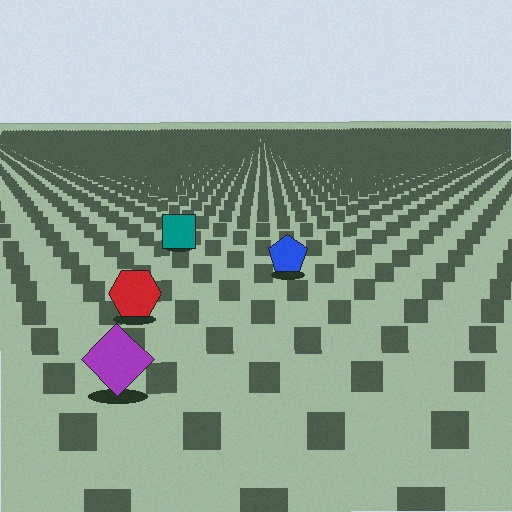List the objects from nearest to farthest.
From nearest to farthest: the purple diamond, the red hexagon, the blue pentagon, the teal square.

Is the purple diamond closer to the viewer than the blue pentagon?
Yes. The purple diamond is closer — you can tell from the texture gradient: the ground texture is coarser near it.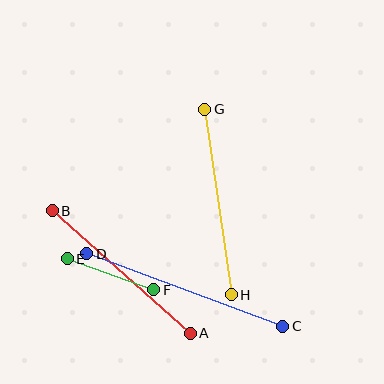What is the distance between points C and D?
The distance is approximately 209 pixels.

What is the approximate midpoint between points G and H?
The midpoint is at approximately (218, 202) pixels.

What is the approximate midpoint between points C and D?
The midpoint is at approximately (185, 290) pixels.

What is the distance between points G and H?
The distance is approximately 187 pixels.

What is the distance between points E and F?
The distance is approximately 92 pixels.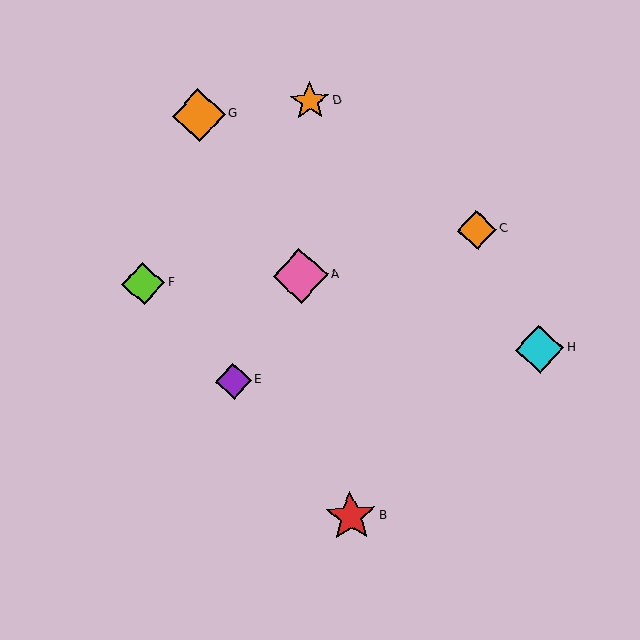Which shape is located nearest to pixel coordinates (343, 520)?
The red star (labeled B) at (351, 517) is nearest to that location.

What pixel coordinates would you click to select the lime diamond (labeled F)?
Click at (143, 284) to select the lime diamond F.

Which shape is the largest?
The pink diamond (labeled A) is the largest.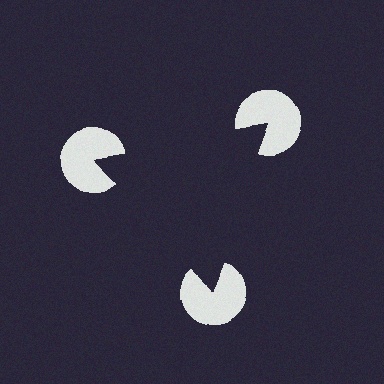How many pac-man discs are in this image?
There are 3 — one at each vertex of the illusory triangle.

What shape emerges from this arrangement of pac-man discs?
An illusory triangle — its edges are inferred from the aligned wedge cuts in the pac-man discs, not physically drawn.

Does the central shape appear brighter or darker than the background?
It typically appears slightly darker than the background, even though no actual brightness change is drawn.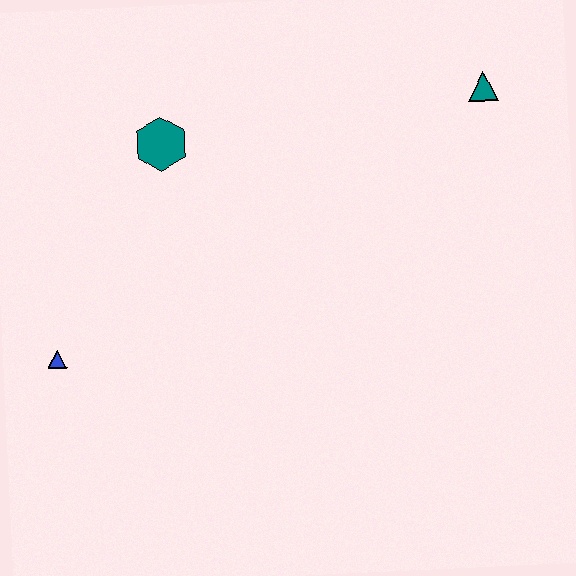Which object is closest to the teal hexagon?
The blue triangle is closest to the teal hexagon.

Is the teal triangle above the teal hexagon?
Yes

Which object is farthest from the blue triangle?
The teal triangle is farthest from the blue triangle.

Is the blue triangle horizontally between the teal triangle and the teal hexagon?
No